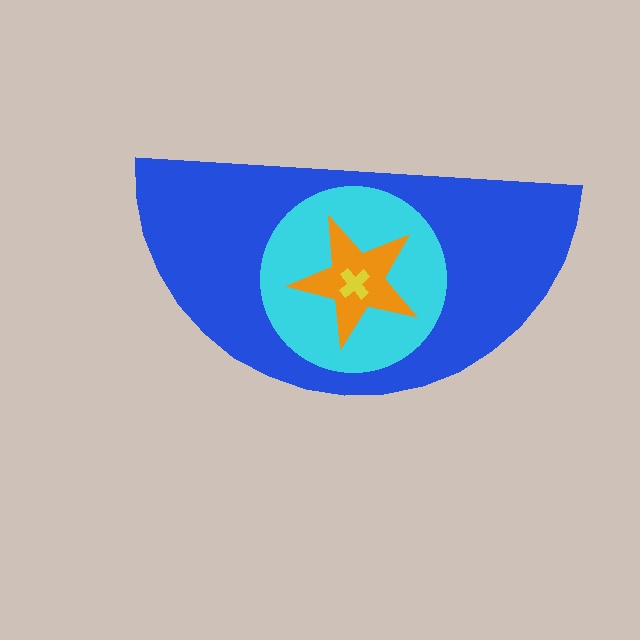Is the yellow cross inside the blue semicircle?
Yes.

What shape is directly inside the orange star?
The yellow cross.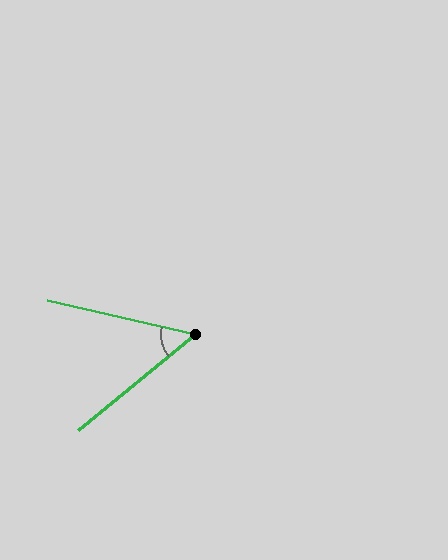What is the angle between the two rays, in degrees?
Approximately 52 degrees.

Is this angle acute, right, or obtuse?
It is acute.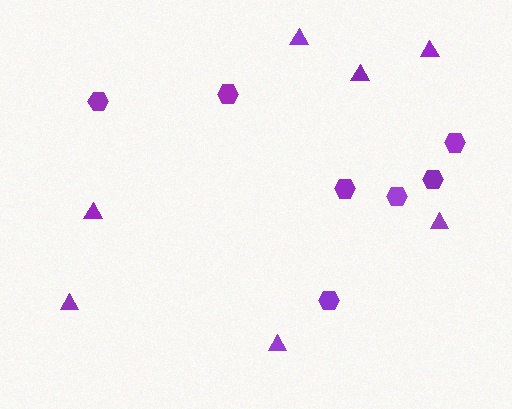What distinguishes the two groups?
There are 2 groups: one group of hexagons (7) and one group of triangles (7).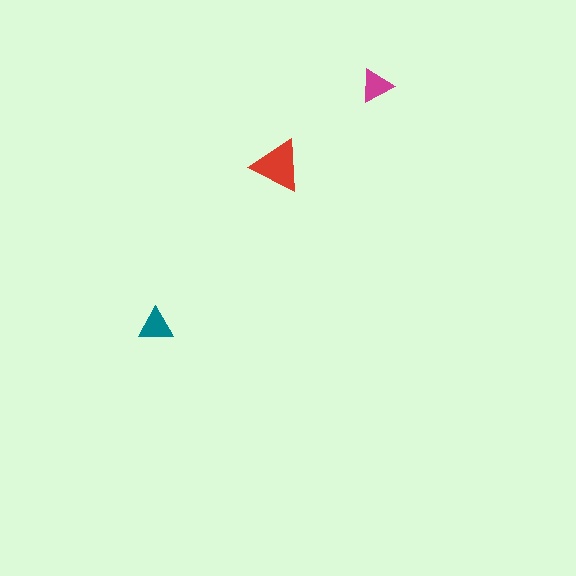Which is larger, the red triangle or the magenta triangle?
The red one.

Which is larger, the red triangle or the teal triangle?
The red one.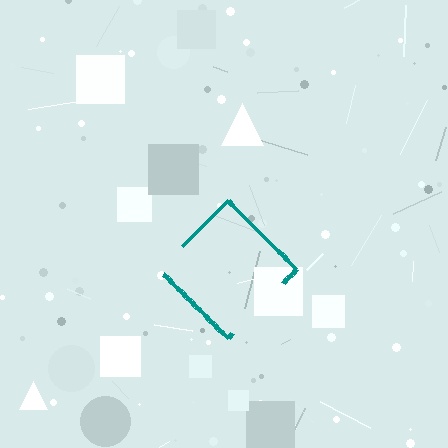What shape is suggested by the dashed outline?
The dashed outline suggests a diamond.